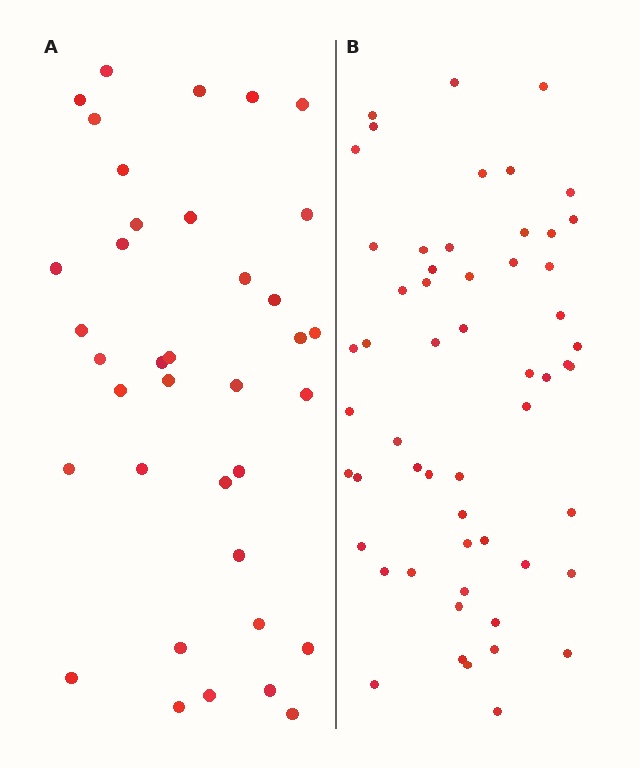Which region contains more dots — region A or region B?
Region B (the right region) has more dots.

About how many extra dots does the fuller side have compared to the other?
Region B has approximately 20 more dots than region A.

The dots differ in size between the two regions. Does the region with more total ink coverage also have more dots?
No. Region A has more total ink coverage because its dots are larger, but region B actually contains more individual dots. Total area can be misleading — the number of items is what matters here.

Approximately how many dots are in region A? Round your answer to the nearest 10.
About 40 dots. (The exact count is 37, which rounds to 40.)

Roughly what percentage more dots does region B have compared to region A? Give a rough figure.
About 50% more.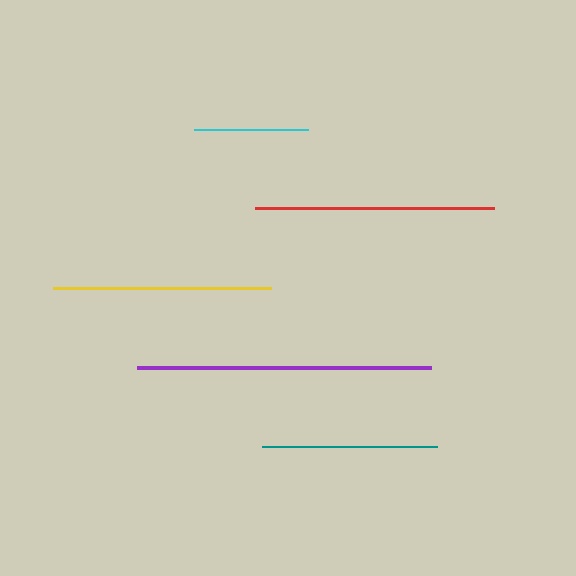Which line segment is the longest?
The purple line is the longest at approximately 294 pixels.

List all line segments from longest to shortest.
From longest to shortest: purple, red, yellow, teal, cyan.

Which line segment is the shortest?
The cyan line is the shortest at approximately 114 pixels.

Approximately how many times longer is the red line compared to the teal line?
The red line is approximately 1.4 times the length of the teal line.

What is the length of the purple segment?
The purple segment is approximately 294 pixels long.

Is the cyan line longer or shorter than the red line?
The red line is longer than the cyan line.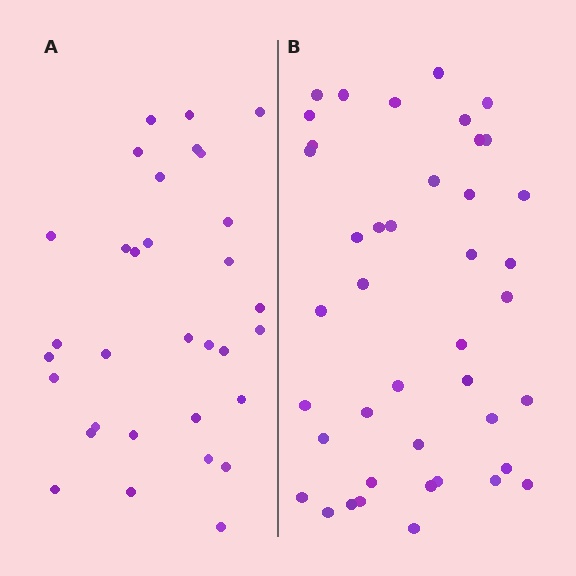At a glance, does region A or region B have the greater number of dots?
Region B (the right region) has more dots.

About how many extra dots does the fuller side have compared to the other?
Region B has roughly 10 or so more dots than region A.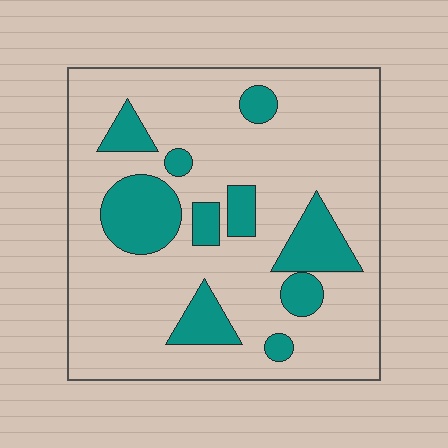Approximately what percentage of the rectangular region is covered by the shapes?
Approximately 20%.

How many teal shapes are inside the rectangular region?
10.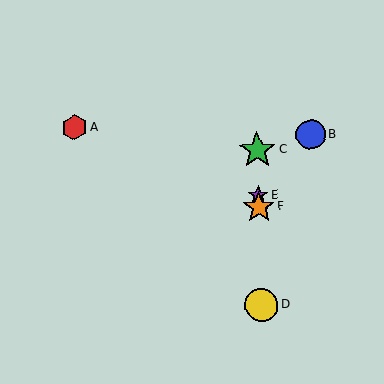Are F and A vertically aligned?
No, F is at x≈259 and A is at x≈75.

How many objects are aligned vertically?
4 objects (C, D, E, F) are aligned vertically.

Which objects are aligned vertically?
Objects C, D, E, F are aligned vertically.